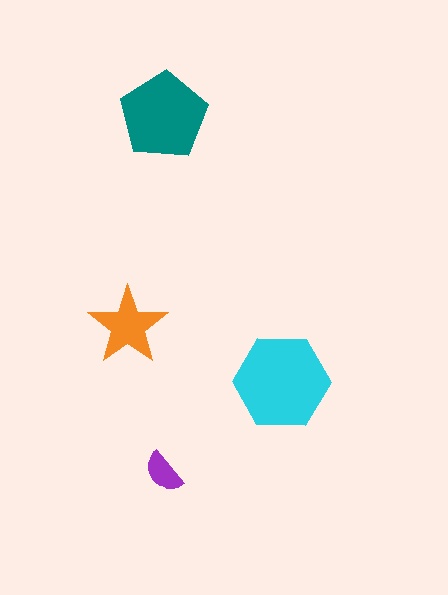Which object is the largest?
The cyan hexagon.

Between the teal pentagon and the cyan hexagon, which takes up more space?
The cyan hexagon.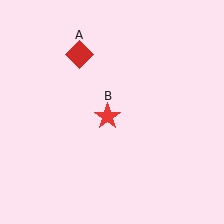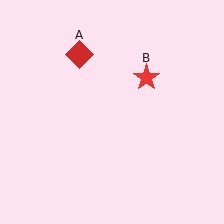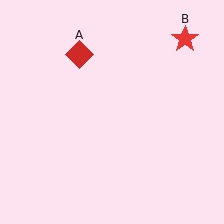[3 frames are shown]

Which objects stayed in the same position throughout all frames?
Red diamond (object A) remained stationary.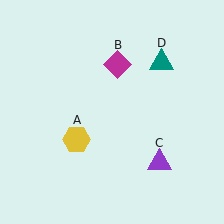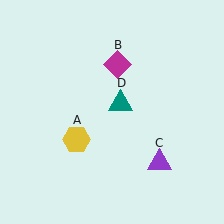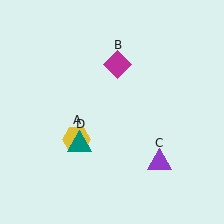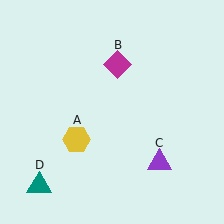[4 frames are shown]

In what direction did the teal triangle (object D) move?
The teal triangle (object D) moved down and to the left.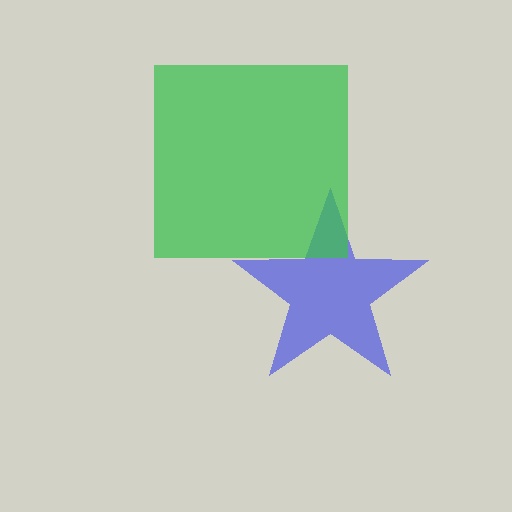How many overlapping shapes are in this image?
There are 2 overlapping shapes in the image.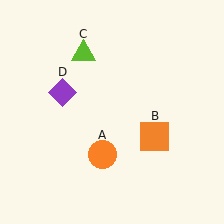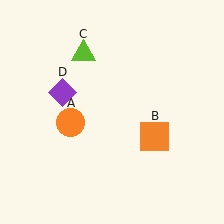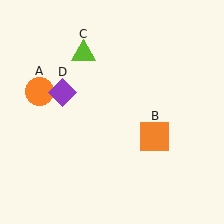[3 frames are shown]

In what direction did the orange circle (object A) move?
The orange circle (object A) moved up and to the left.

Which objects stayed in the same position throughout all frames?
Orange square (object B) and lime triangle (object C) and purple diamond (object D) remained stationary.